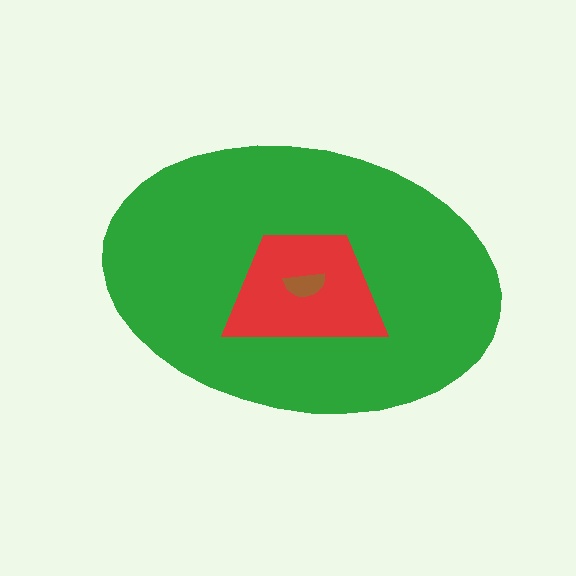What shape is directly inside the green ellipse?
The red trapezoid.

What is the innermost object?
The brown semicircle.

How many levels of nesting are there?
3.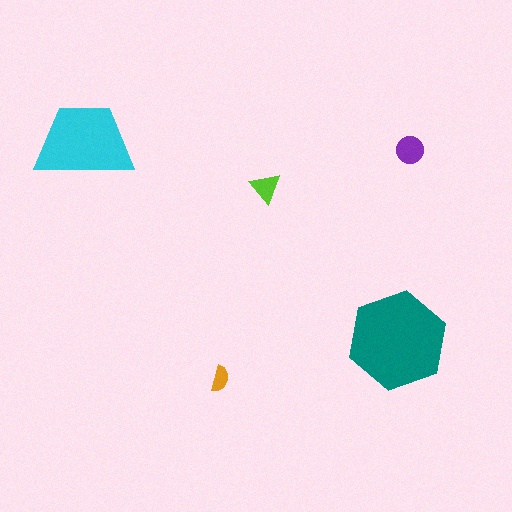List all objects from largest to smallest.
The teal hexagon, the cyan trapezoid, the purple circle, the lime triangle, the orange semicircle.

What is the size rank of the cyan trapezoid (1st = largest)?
2nd.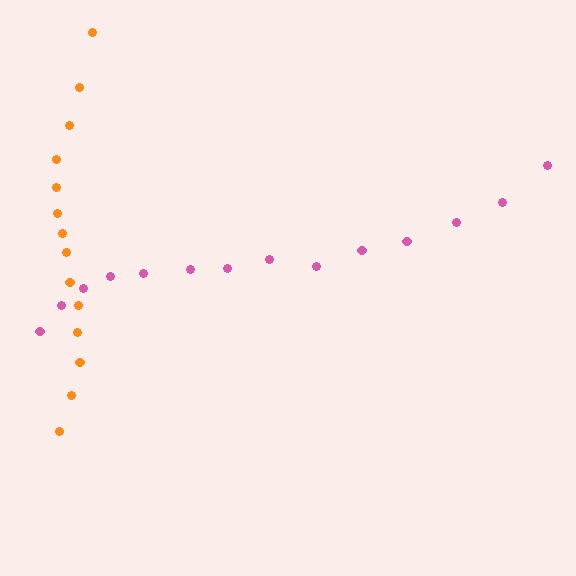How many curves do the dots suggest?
There are 2 distinct paths.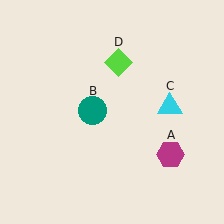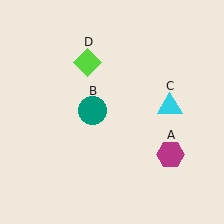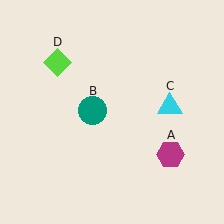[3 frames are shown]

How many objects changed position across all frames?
1 object changed position: lime diamond (object D).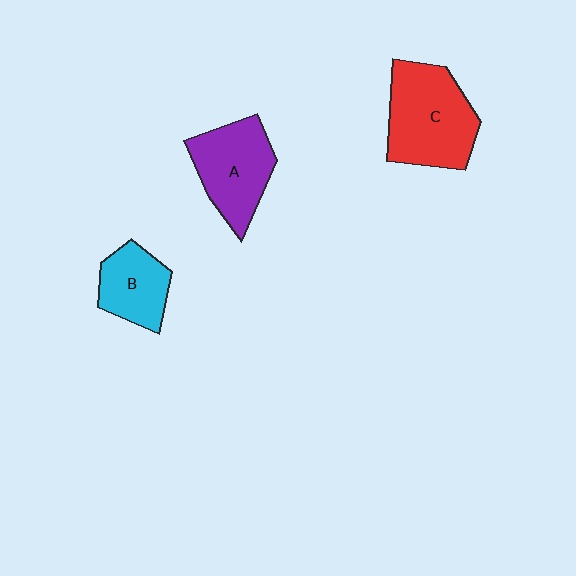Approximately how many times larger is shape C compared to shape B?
Approximately 1.7 times.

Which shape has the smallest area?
Shape B (cyan).